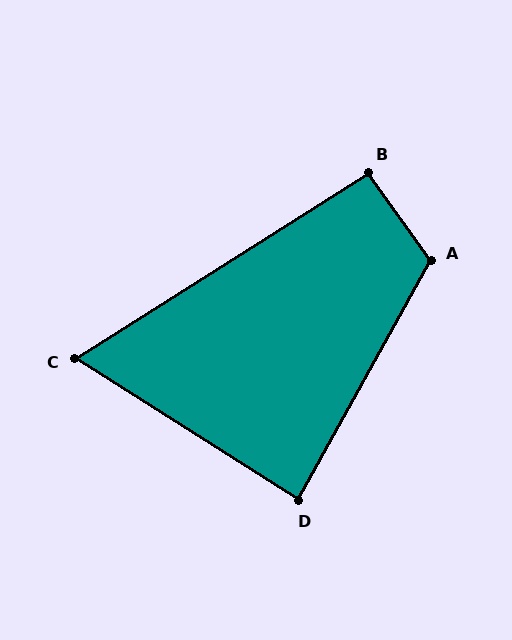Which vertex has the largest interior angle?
A, at approximately 115 degrees.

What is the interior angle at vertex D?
Approximately 87 degrees (approximately right).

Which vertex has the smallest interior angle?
C, at approximately 65 degrees.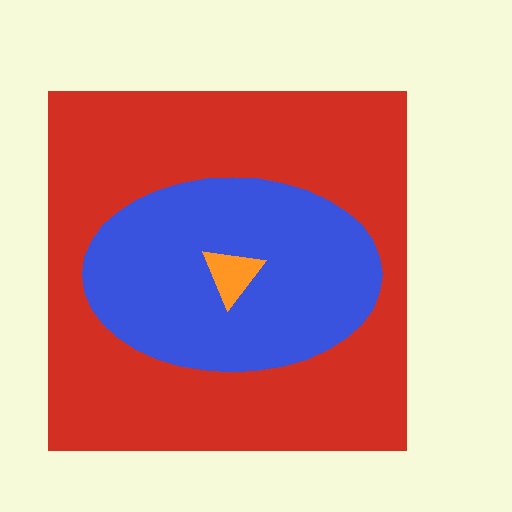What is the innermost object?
The orange triangle.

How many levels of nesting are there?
3.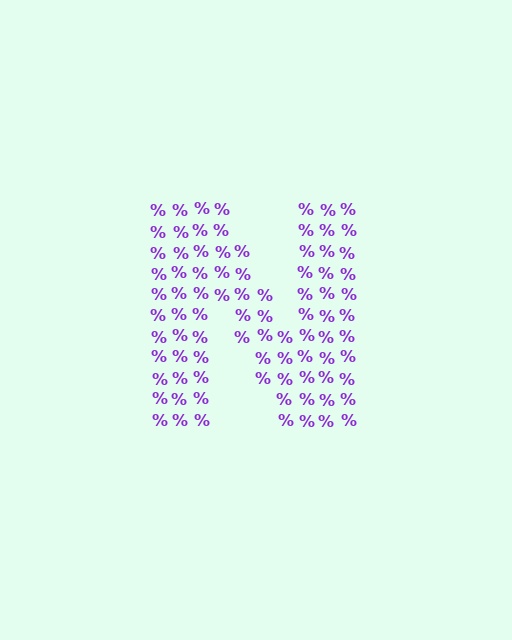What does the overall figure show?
The overall figure shows the letter N.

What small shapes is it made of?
It is made of small percent signs.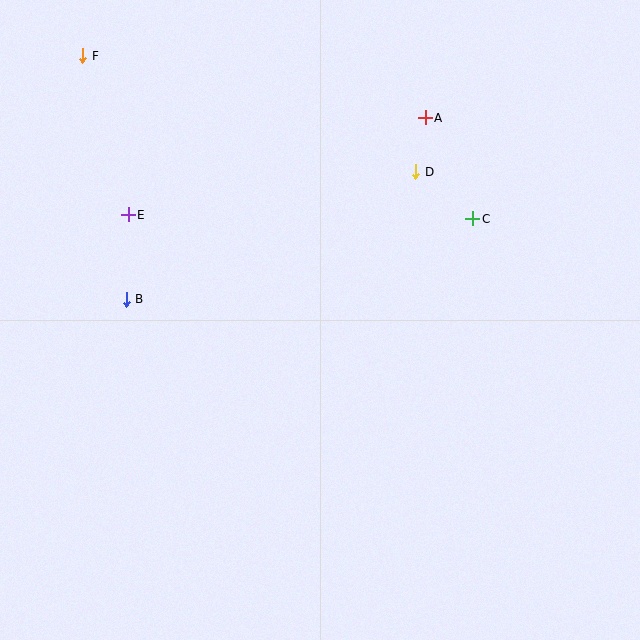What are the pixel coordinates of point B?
Point B is at (126, 300).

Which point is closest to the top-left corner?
Point F is closest to the top-left corner.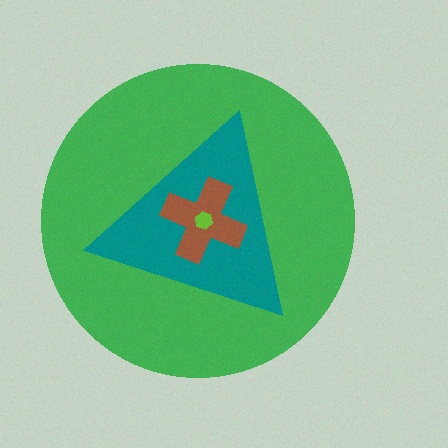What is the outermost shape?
The green circle.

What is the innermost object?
The lime hexagon.